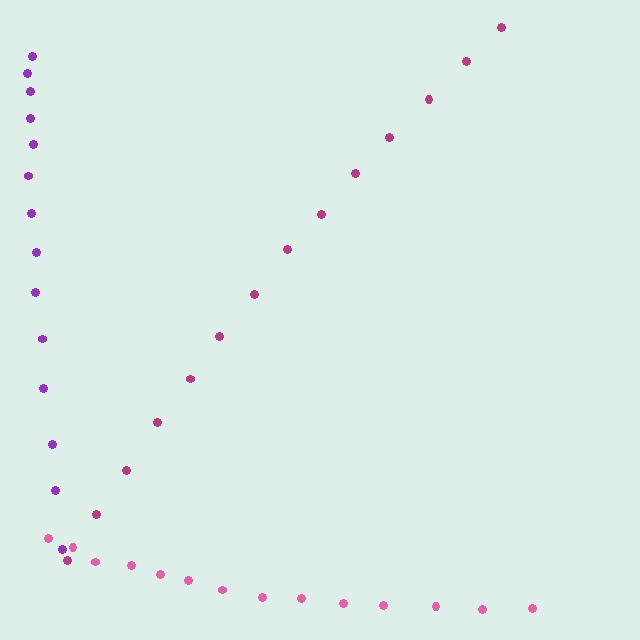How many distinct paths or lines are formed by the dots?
There are 3 distinct paths.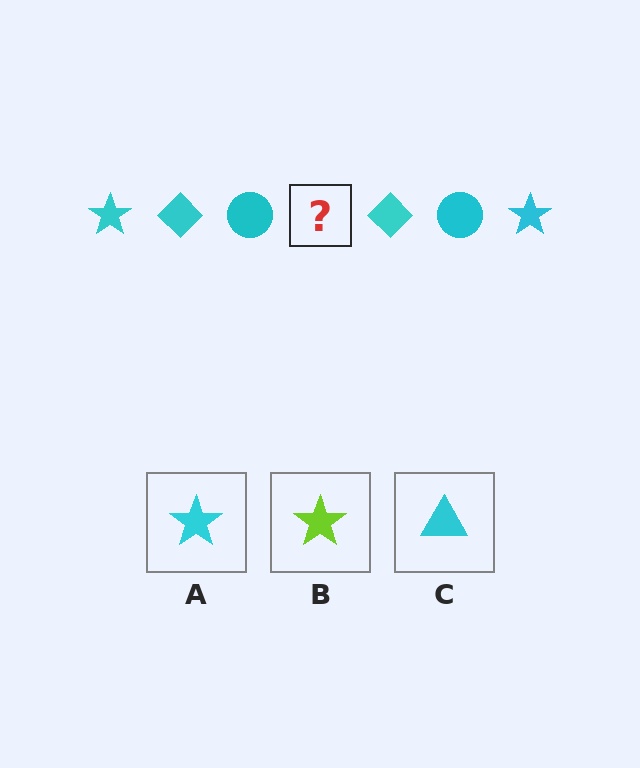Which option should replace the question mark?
Option A.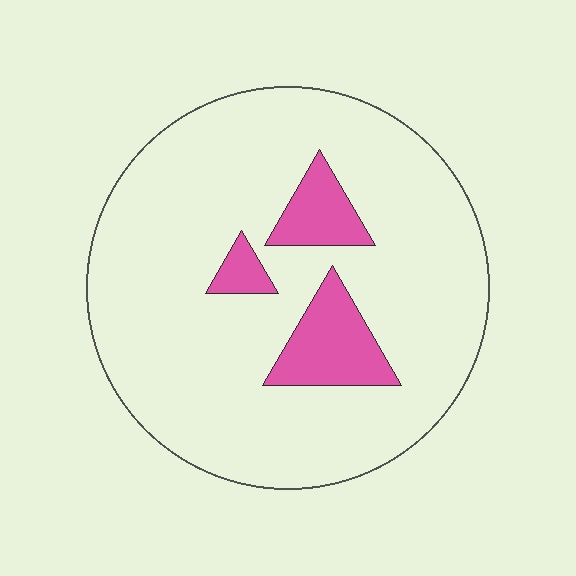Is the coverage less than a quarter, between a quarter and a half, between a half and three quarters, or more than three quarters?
Less than a quarter.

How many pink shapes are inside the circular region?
3.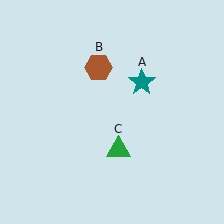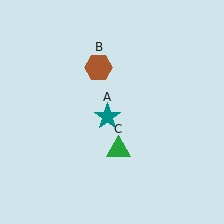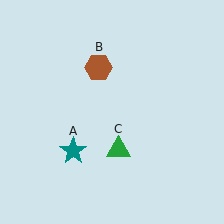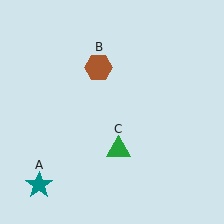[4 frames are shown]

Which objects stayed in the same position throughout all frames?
Brown hexagon (object B) and green triangle (object C) remained stationary.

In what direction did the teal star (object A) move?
The teal star (object A) moved down and to the left.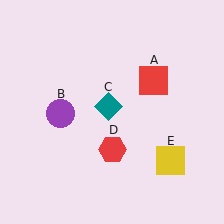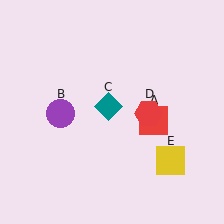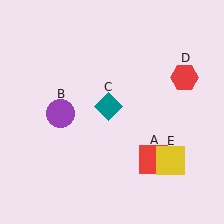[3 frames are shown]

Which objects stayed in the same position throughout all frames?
Purple circle (object B) and teal diamond (object C) and yellow square (object E) remained stationary.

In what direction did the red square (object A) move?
The red square (object A) moved down.